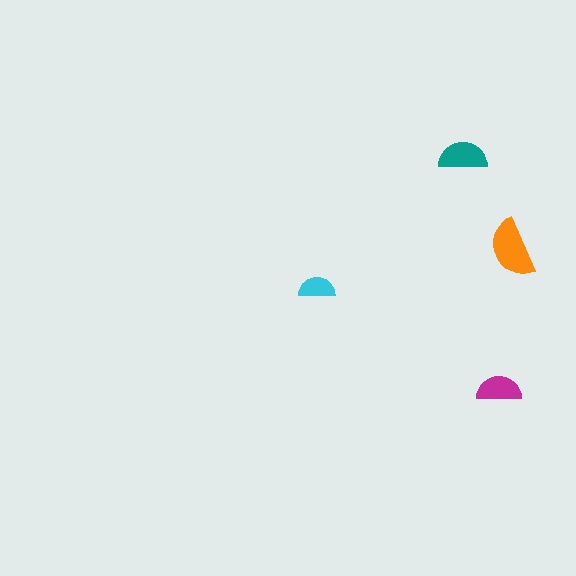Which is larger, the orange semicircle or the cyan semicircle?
The orange one.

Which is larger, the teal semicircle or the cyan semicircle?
The teal one.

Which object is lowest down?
The magenta semicircle is bottommost.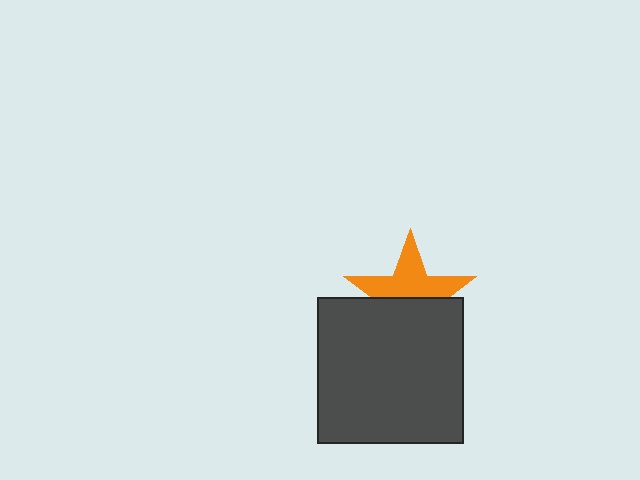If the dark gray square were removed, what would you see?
You would see the complete orange star.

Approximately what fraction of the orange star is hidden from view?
Roughly 47% of the orange star is hidden behind the dark gray square.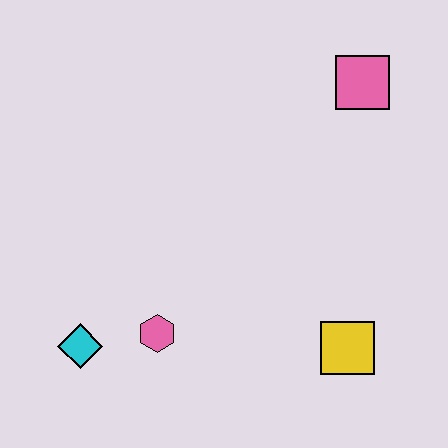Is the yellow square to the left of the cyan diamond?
No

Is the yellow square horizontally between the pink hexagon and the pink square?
Yes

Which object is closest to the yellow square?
The pink hexagon is closest to the yellow square.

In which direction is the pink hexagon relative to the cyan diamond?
The pink hexagon is to the right of the cyan diamond.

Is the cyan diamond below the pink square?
Yes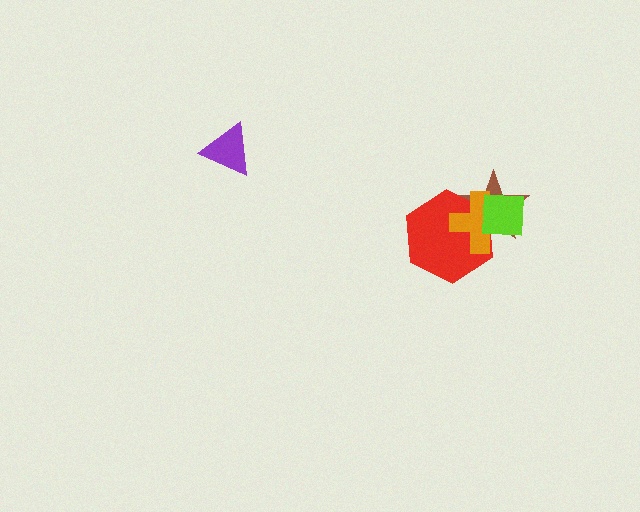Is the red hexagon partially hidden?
Yes, it is partially covered by another shape.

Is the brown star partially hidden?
Yes, it is partially covered by another shape.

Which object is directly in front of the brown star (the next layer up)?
The red hexagon is directly in front of the brown star.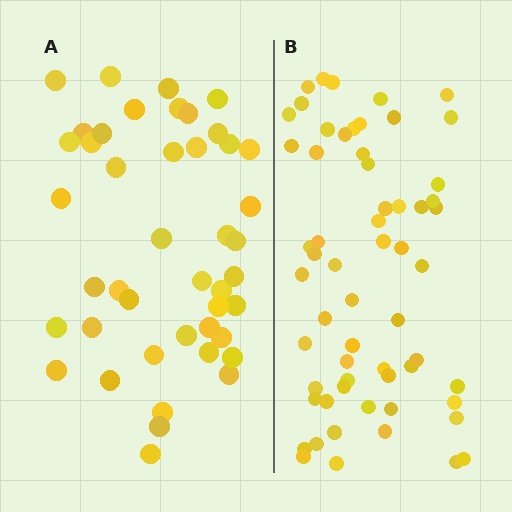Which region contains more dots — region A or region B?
Region B (the right region) has more dots.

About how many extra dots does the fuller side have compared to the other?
Region B has approximately 15 more dots than region A.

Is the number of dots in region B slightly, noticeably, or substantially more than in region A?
Region B has noticeably more, but not dramatically so. The ratio is roughly 1.4 to 1.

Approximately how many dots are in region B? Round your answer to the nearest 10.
About 60 dots.